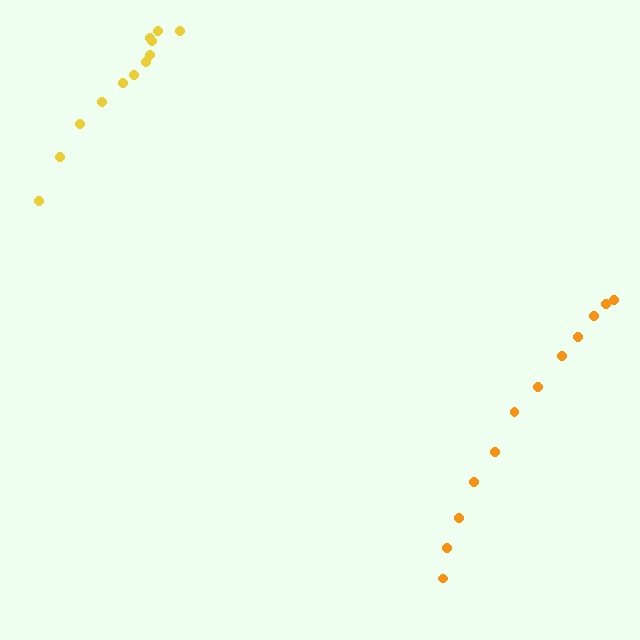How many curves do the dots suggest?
There are 2 distinct paths.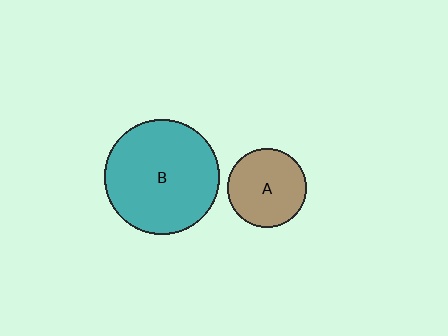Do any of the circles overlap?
No, none of the circles overlap.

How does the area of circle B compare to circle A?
Approximately 2.1 times.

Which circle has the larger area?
Circle B (teal).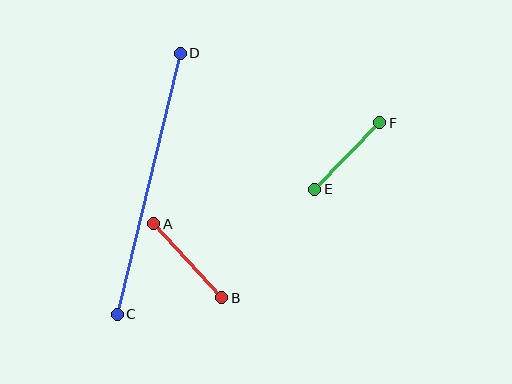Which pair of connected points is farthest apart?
Points C and D are farthest apart.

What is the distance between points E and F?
The distance is approximately 93 pixels.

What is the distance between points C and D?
The distance is approximately 268 pixels.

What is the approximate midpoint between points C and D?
The midpoint is at approximately (149, 184) pixels.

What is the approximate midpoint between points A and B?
The midpoint is at approximately (188, 261) pixels.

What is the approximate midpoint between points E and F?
The midpoint is at approximately (347, 156) pixels.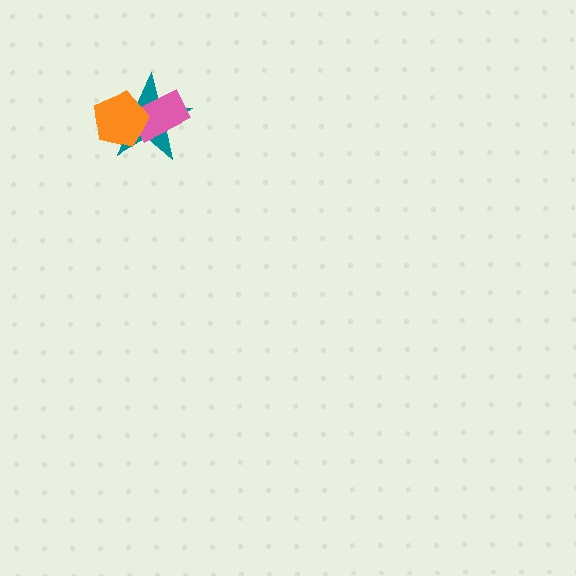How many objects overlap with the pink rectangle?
2 objects overlap with the pink rectangle.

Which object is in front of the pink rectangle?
The orange pentagon is in front of the pink rectangle.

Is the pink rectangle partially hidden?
Yes, it is partially covered by another shape.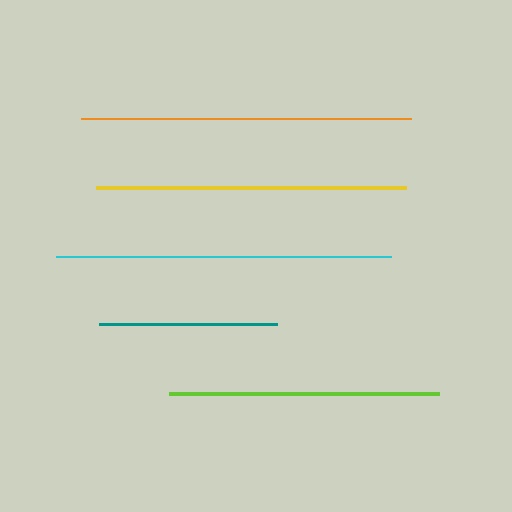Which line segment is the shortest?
The teal line is the shortest at approximately 178 pixels.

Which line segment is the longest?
The cyan line is the longest at approximately 335 pixels.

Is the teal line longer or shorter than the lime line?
The lime line is longer than the teal line.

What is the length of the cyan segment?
The cyan segment is approximately 335 pixels long.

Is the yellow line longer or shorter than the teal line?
The yellow line is longer than the teal line.